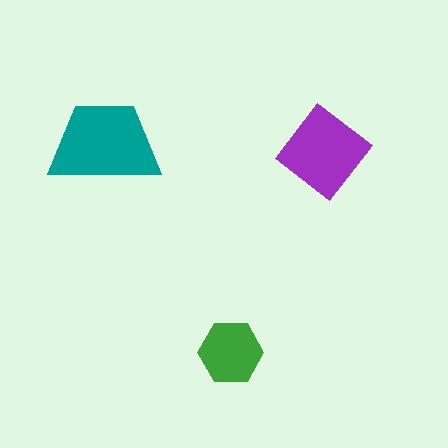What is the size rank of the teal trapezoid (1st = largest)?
1st.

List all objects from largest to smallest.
The teal trapezoid, the purple diamond, the green hexagon.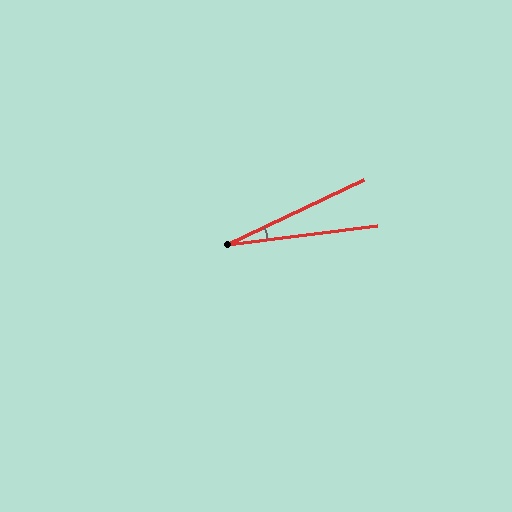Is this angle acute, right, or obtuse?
It is acute.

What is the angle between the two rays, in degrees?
Approximately 18 degrees.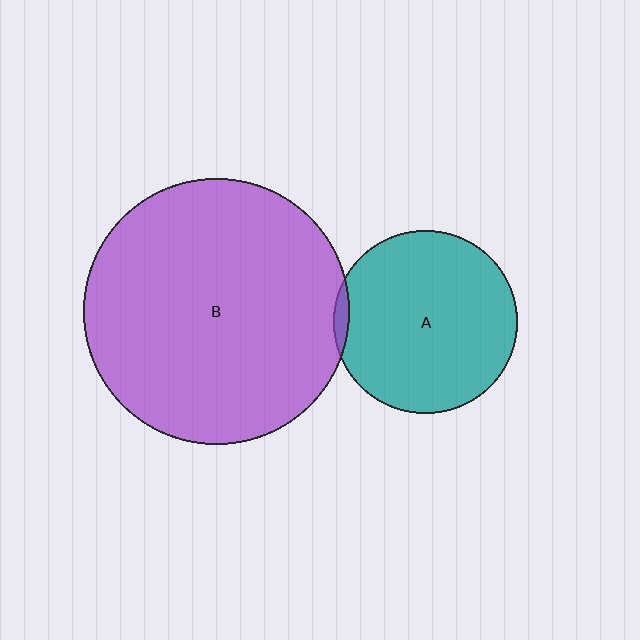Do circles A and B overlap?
Yes.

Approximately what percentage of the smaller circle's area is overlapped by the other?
Approximately 5%.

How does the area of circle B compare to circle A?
Approximately 2.1 times.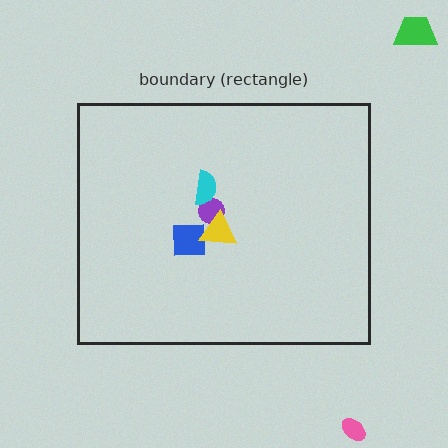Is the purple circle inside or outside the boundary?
Inside.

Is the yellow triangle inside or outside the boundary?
Inside.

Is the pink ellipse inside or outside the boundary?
Outside.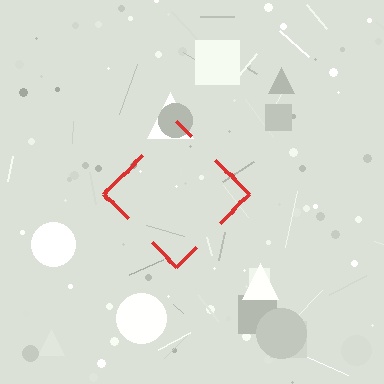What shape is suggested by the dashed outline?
The dashed outline suggests a diamond.